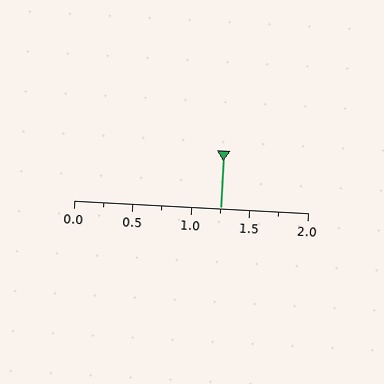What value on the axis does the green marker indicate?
The marker indicates approximately 1.25.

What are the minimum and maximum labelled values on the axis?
The axis runs from 0.0 to 2.0.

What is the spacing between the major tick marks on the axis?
The major ticks are spaced 0.5 apart.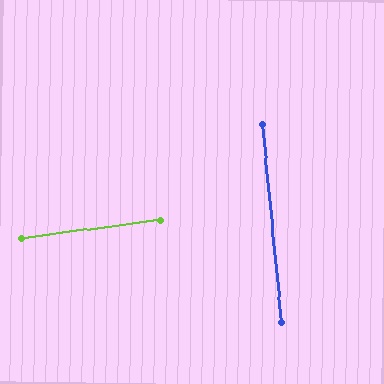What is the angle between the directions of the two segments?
Approximately 88 degrees.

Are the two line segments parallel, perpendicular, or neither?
Perpendicular — they meet at approximately 88°.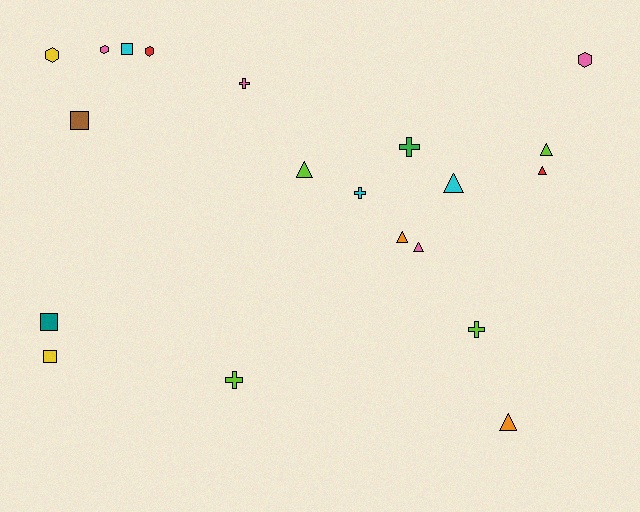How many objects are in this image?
There are 20 objects.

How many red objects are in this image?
There are 2 red objects.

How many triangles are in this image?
There are 7 triangles.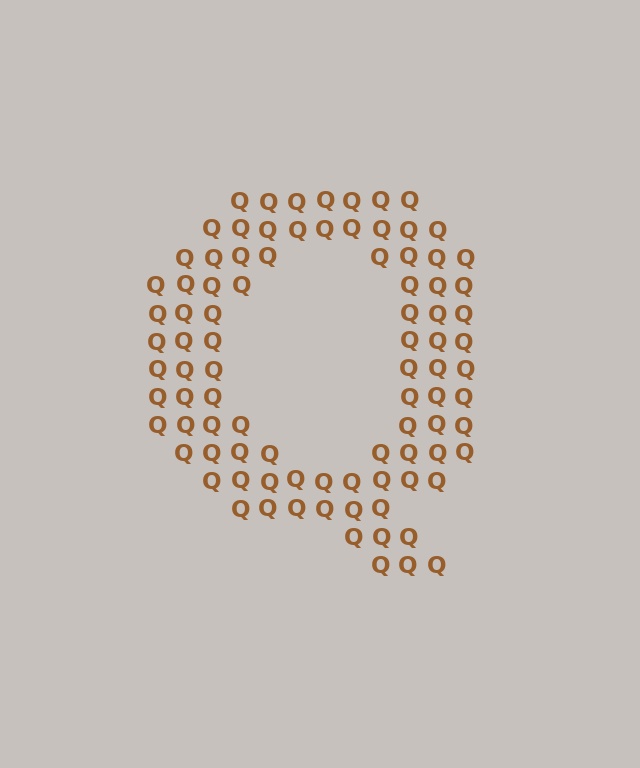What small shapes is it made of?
It is made of small letter Q's.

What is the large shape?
The large shape is the letter Q.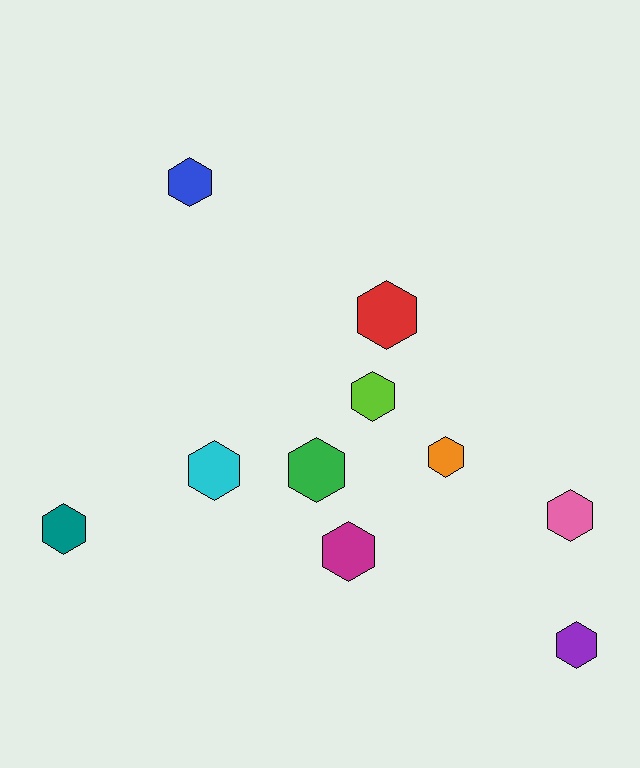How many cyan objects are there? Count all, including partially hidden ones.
There is 1 cyan object.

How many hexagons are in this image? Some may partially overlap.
There are 10 hexagons.